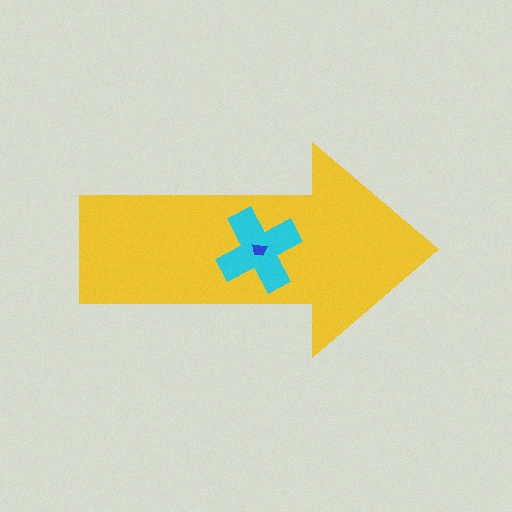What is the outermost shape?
The yellow arrow.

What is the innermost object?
The blue trapezoid.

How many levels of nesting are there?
3.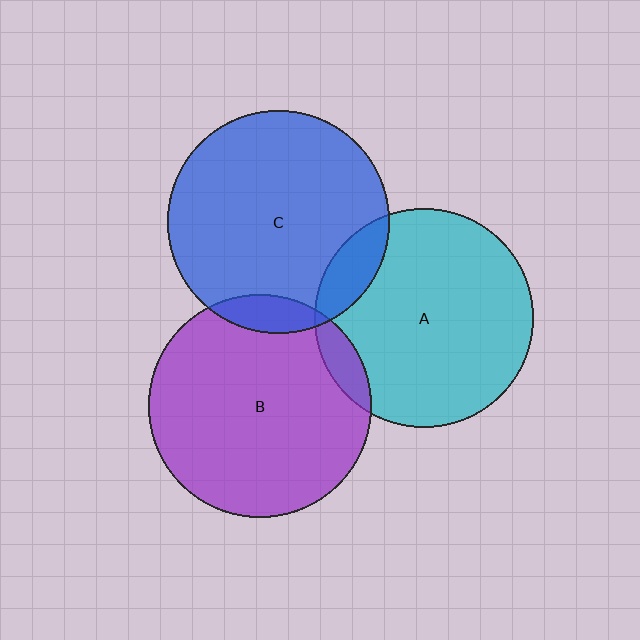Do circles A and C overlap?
Yes.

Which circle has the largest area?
Circle B (purple).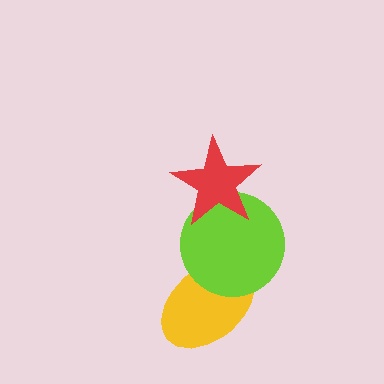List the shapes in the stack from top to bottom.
From top to bottom: the red star, the lime circle, the yellow ellipse.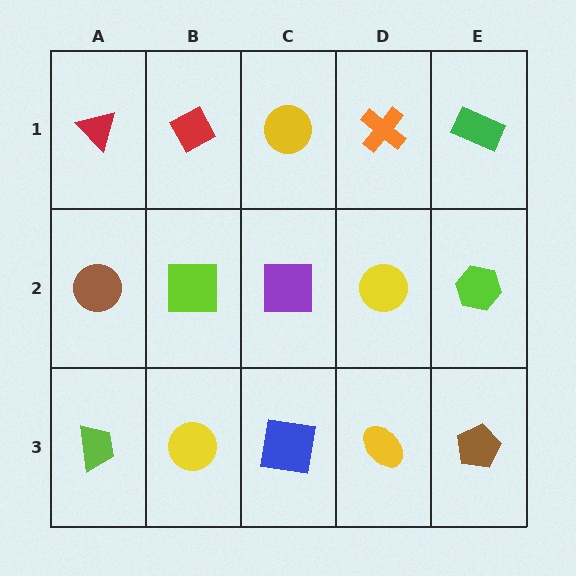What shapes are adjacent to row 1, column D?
A yellow circle (row 2, column D), a yellow circle (row 1, column C), a green rectangle (row 1, column E).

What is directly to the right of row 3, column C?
A yellow ellipse.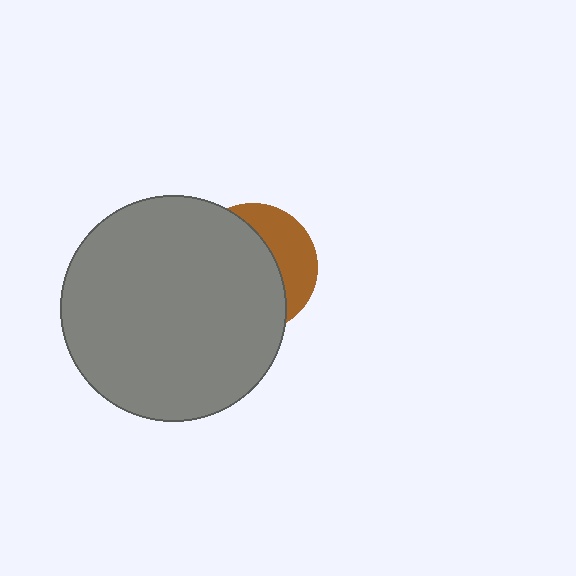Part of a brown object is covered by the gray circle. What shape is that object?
It is a circle.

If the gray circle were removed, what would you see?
You would see the complete brown circle.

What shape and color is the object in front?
The object in front is a gray circle.